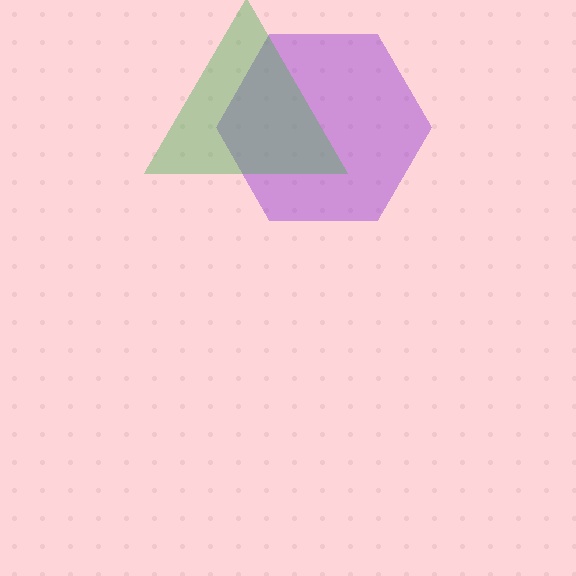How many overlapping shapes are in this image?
There are 2 overlapping shapes in the image.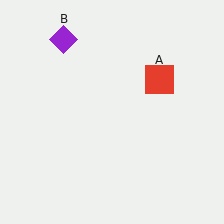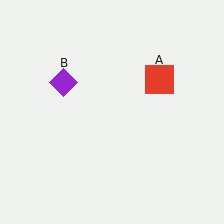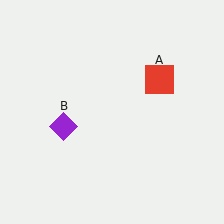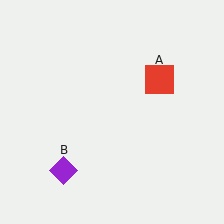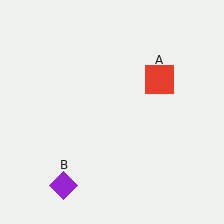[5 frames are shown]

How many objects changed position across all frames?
1 object changed position: purple diamond (object B).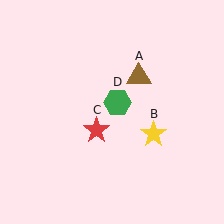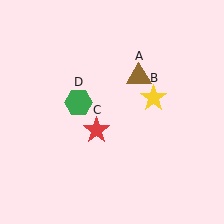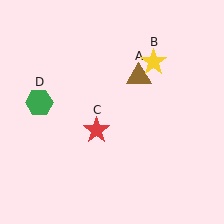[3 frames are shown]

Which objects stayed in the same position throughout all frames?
Brown triangle (object A) and red star (object C) remained stationary.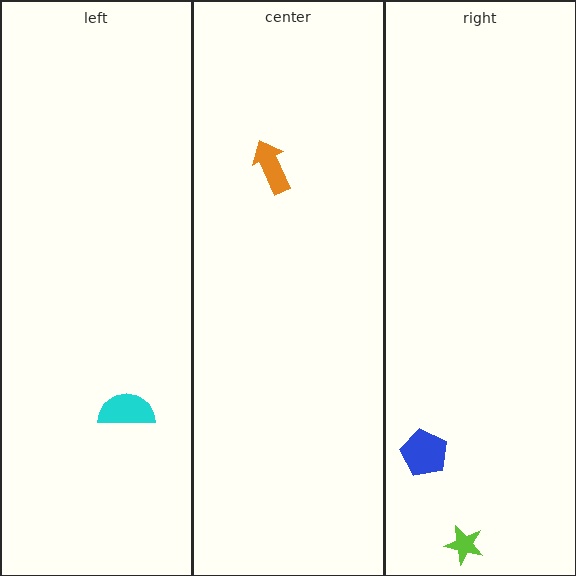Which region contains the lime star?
The right region.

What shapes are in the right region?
The lime star, the blue pentagon.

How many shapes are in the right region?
2.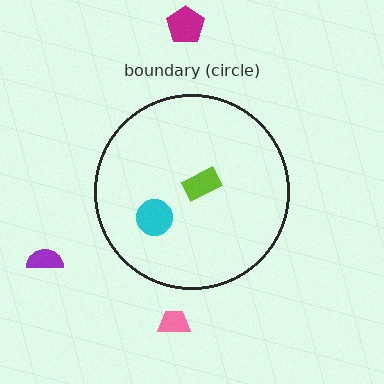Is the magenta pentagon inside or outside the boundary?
Outside.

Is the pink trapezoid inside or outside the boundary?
Outside.